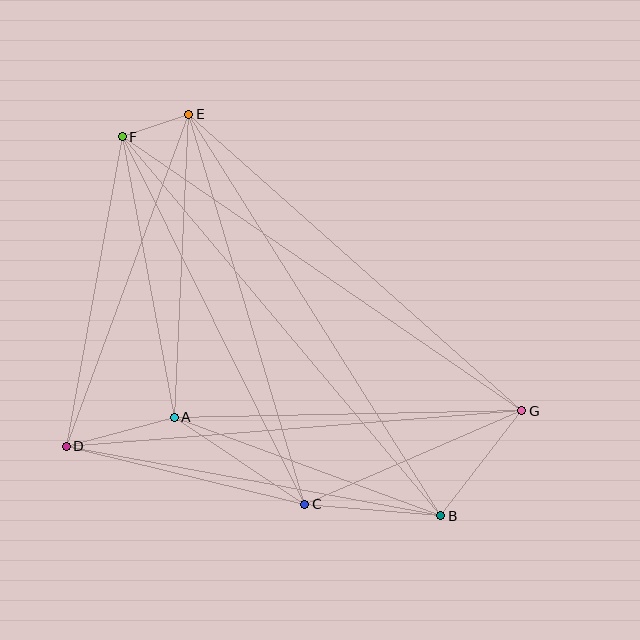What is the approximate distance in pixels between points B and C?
The distance between B and C is approximately 137 pixels.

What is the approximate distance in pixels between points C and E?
The distance between C and E is approximately 407 pixels.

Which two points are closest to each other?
Points E and F are closest to each other.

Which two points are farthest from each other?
Points B and F are farthest from each other.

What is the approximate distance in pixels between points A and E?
The distance between A and E is approximately 303 pixels.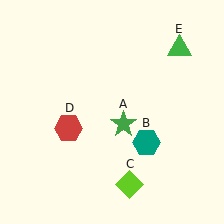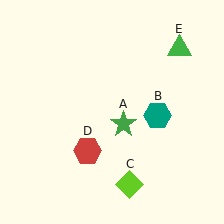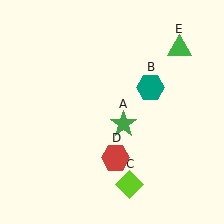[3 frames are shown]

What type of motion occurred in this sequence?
The teal hexagon (object B), red hexagon (object D) rotated counterclockwise around the center of the scene.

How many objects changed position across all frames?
2 objects changed position: teal hexagon (object B), red hexagon (object D).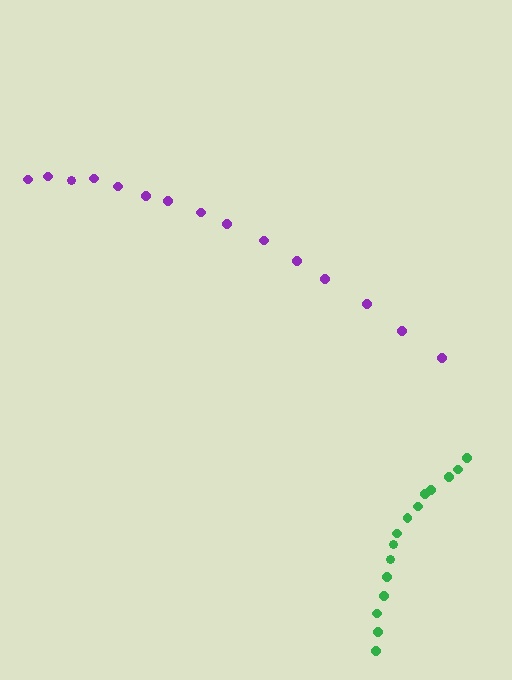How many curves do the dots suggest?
There are 2 distinct paths.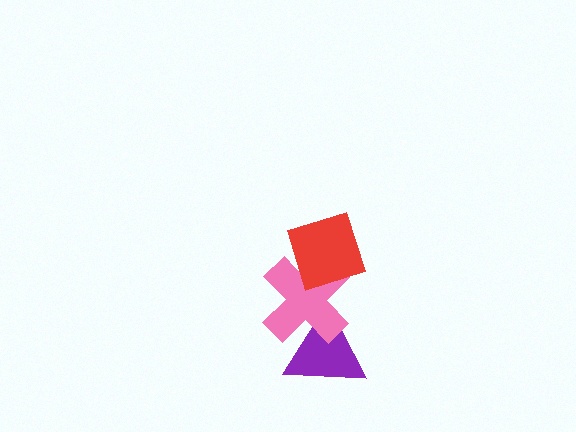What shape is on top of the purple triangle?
The pink cross is on top of the purple triangle.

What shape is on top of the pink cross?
The red diamond is on top of the pink cross.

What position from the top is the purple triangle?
The purple triangle is 3rd from the top.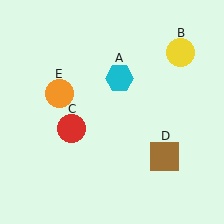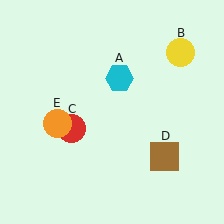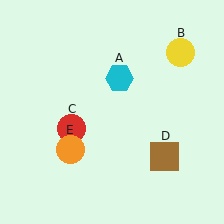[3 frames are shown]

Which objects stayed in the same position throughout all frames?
Cyan hexagon (object A) and yellow circle (object B) and red circle (object C) and brown square (object D) remained stationary.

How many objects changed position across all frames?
1 object changed position: orange circle (object E).